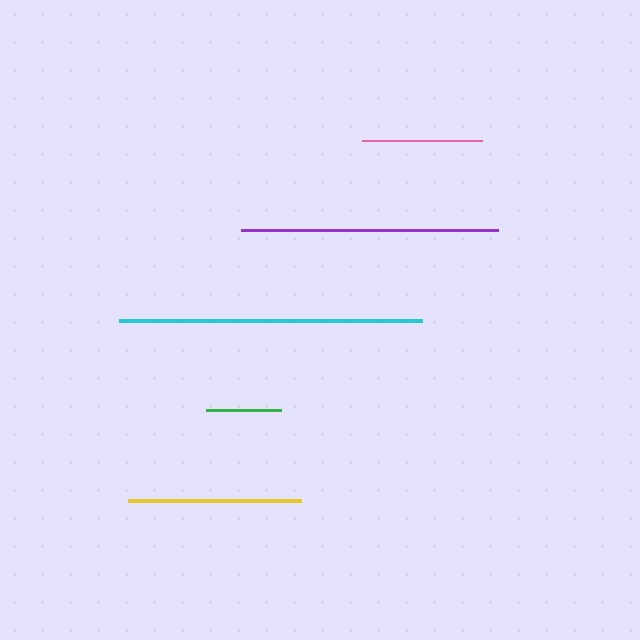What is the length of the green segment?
The green segment is approximately 75 pixels long.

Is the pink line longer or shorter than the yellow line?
The yellow line is longer than the pink line.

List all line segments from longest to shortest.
From longest to shortest: cyan, purple, yellow, pink, green.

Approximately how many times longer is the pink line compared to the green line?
The pink line is approximately 1.6 times the length of the green line.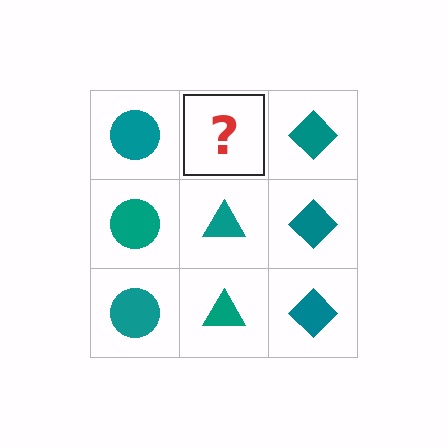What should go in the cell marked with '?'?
The missing cell should contain a teal triangle.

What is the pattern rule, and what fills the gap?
The rule is that each column has a consistent shape. The gap should be filled with a teal triangle.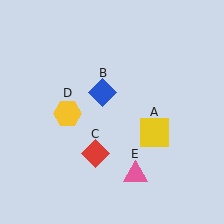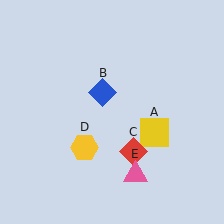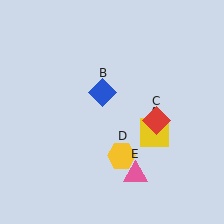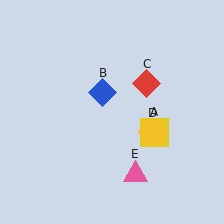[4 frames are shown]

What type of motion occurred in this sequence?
The red diamond (object C), yellow hexagon (object D) rotated counterclockwise around the center of the scene.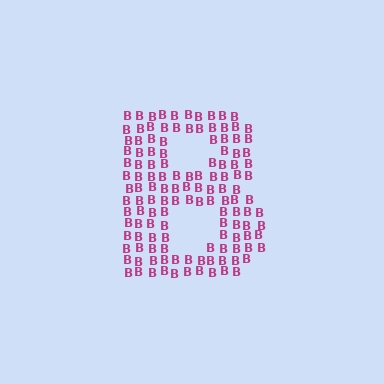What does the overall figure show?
The overall figure shows the letter B.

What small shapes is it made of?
It is made of small letter B's.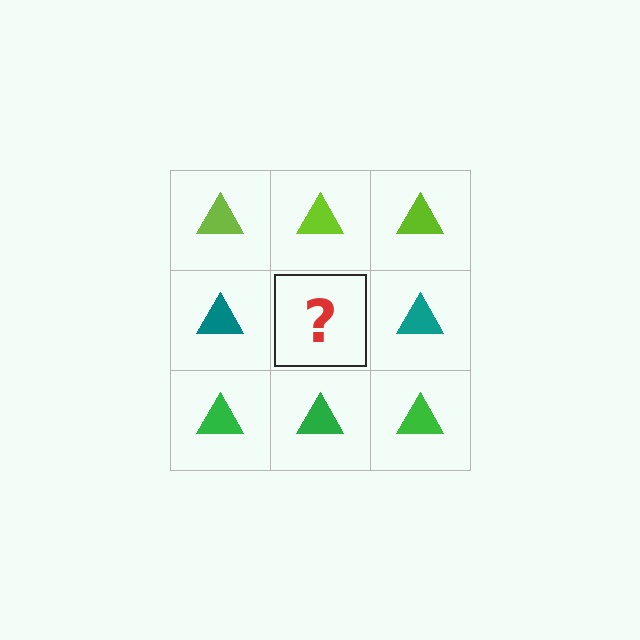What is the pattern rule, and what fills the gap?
The rule is that each row has a consistent color. The gap should be filled with a teal triangle.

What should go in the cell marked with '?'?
The missing cell should contain a teal triangle.